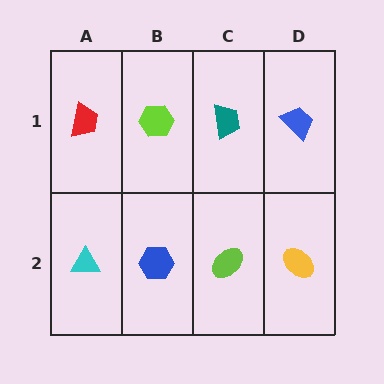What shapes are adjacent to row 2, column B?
A lime hexagon (row 1, column B), a cyan triangle (row 2, column A), a lime ellipse (row 2, column C).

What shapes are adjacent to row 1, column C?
A lime ellipse (row 2, column C), a lime hexagon (row 1, column B), a blue trapezoid (row 1, column D).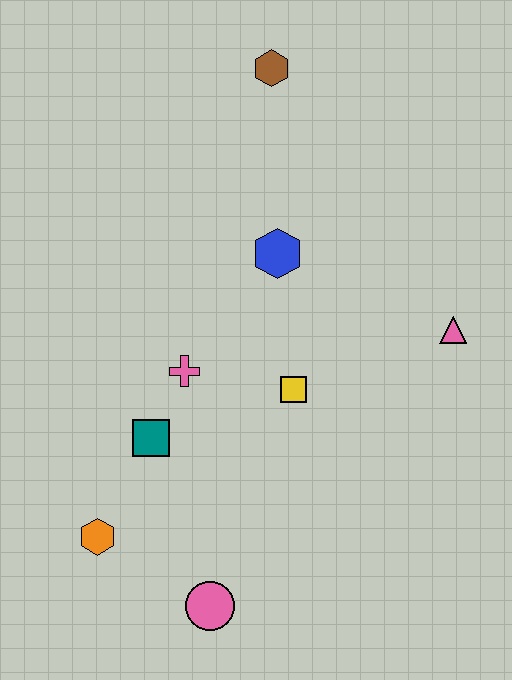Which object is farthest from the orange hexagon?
The brown hexagon is farthest from the orange hexagon.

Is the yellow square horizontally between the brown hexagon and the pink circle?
No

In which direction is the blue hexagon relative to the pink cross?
The blue hexagon is above the pink cross.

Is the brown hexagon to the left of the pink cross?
No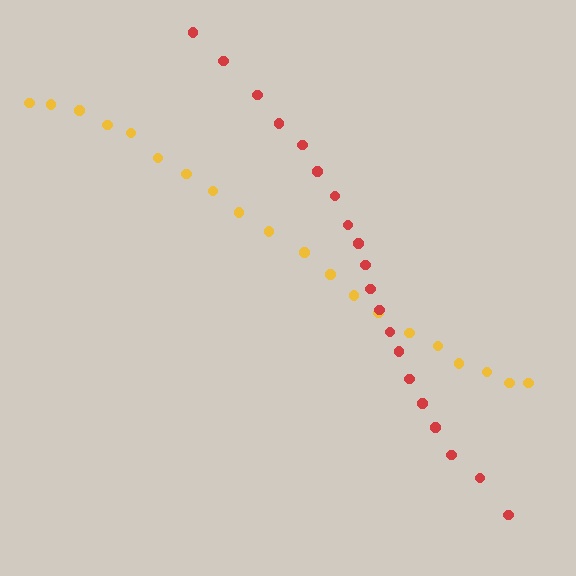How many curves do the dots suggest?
There are 2 distinct paths.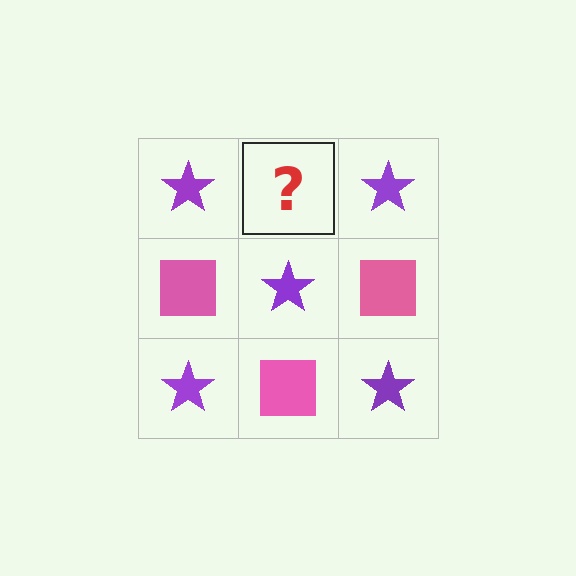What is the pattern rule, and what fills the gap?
The rule is that it alternates purple star and pink square in a checkerboard pattern. The gap should be filled with a pink square.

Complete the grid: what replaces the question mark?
The question mark should be replaced with a pink square.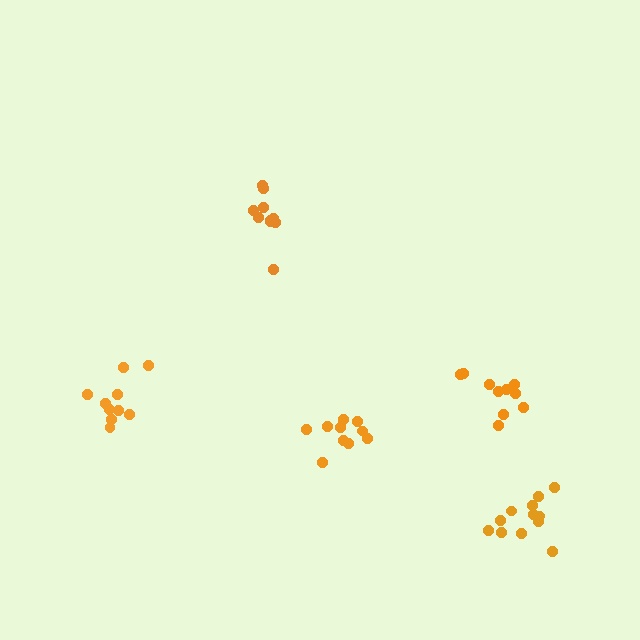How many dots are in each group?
Group 1: 10 dots, Group 2: 10 dots, Group 3: 10 dots, Group 4: 10 dots, Group 5: 12 dots (52 total).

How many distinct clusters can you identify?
There are 5 distinct clusters.